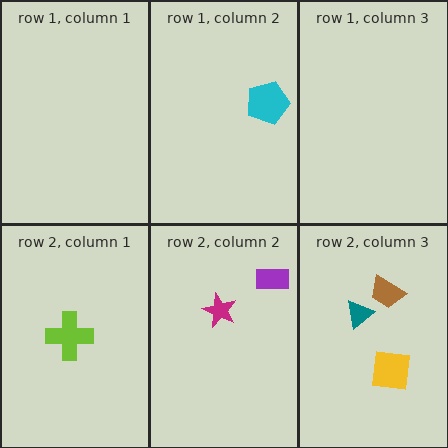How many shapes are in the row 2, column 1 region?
1.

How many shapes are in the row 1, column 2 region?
1.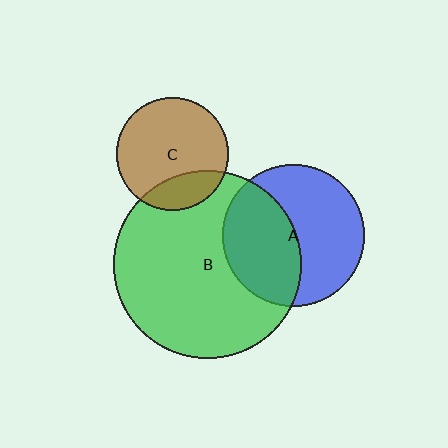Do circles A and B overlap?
Yes.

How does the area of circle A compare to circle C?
Approximately 1.6 times.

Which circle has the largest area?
Circle B (green).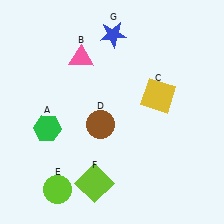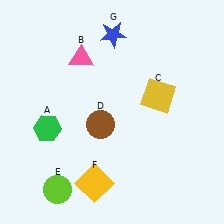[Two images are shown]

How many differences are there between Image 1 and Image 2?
There is 1 difference between the two images.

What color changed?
The square (F) changed from lime in Image 1 to yellow in Image 2.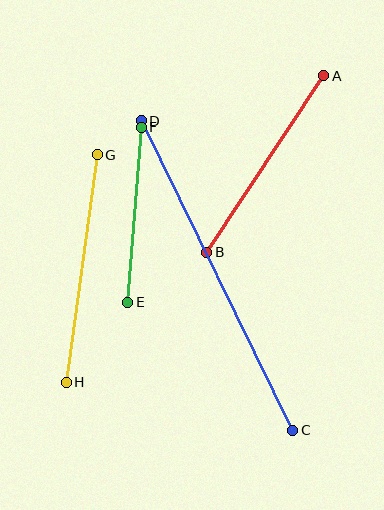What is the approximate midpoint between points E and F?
The midpoint is at approximately (135, 215) pixels.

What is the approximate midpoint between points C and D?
The midpoint is at approximately (217, 276) pixels.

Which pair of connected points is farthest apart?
Points C and D are farthest apart.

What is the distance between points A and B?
The distance is approximately 212 pixels.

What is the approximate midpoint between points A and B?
The midpoint is at approximately (265, 164) pixels.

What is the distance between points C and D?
The distance is approximately 345 pixels.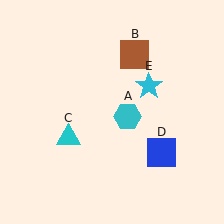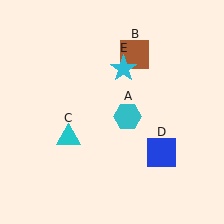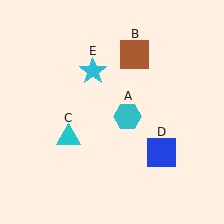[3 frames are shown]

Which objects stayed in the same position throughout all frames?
Cyan hexagon (object A) and brown square (object B) and cyan triangle (object C) and blue square (object D) remained stationary.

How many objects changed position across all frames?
1 object changed position: cyan star (object E).